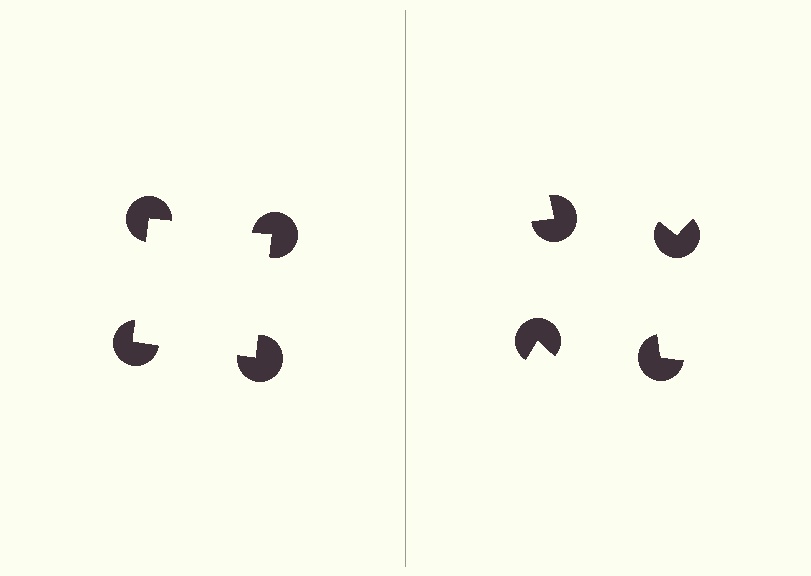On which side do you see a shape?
An illusory square appears on the left side. On the right side the wedge cuts are rotated, so no coherent shape forms.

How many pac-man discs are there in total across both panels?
8 — 4 on each side.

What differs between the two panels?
The pac-man discs are positioned identically on both sides; only the wedge orientations differ. On the left they align to a square; on the right they are misaligned.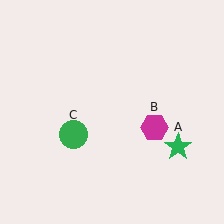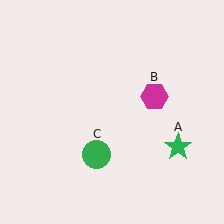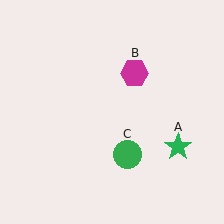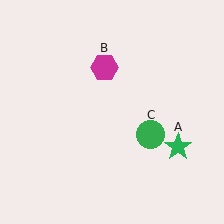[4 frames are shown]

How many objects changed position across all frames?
2 objects changed position: magenta hexagon (object B), green circle (object C).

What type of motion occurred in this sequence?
The magenta hexagon (object B), green circle (object C) rotated counterclockwise around the center of the scene.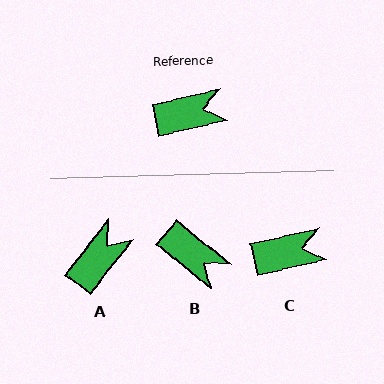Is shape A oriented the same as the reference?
No, it is off by about 39 degrees.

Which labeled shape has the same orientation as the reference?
C.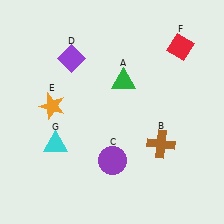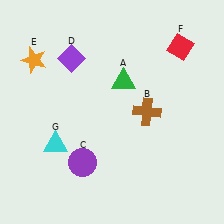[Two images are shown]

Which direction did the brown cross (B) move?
The brown cross (B) moved up.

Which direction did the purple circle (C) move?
The purple circle (C) moved left.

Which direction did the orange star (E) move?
The orange star (E) moved up.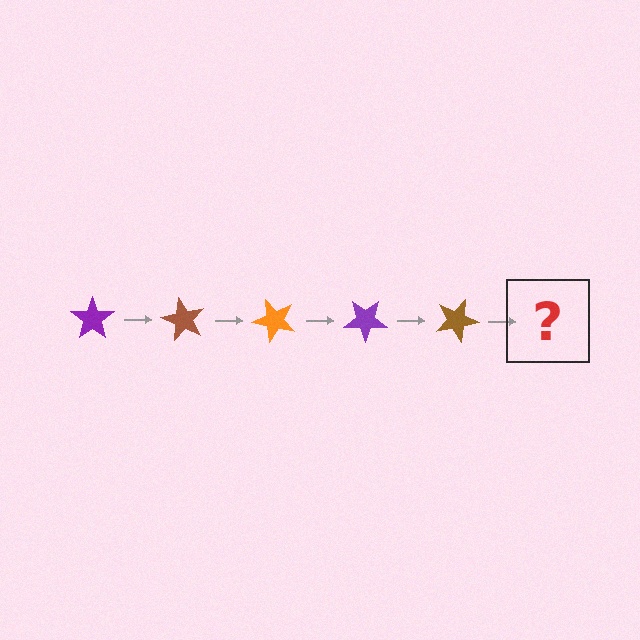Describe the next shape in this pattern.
It should be an orange star, rotated 300 degrees from the start.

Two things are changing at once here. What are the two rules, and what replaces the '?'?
The two rules are that it rotates 60 degrees each step and the color cycles through purple, brown, and orange. The '?' should be an orange star, rotated 300 degrees from the start.